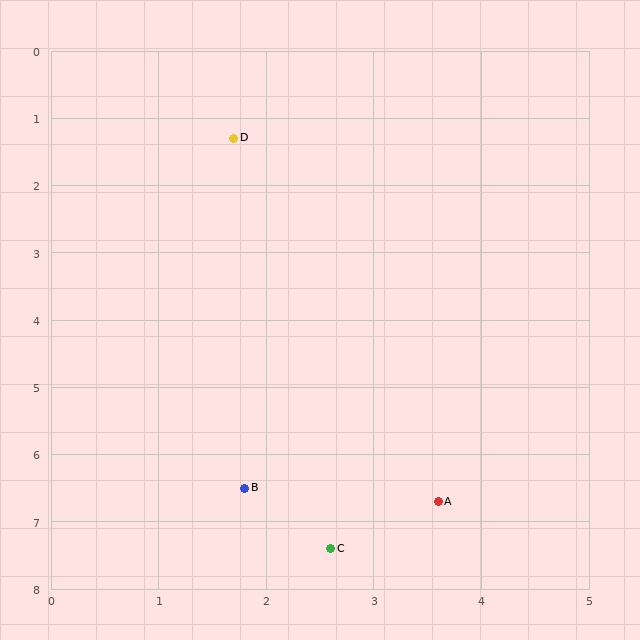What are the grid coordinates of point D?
Point D is at approximately (1.7, 1.3).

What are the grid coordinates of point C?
Point C is at approximately (2.6, 7.4).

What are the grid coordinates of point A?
Point A is at approximately (3.6, 6.7).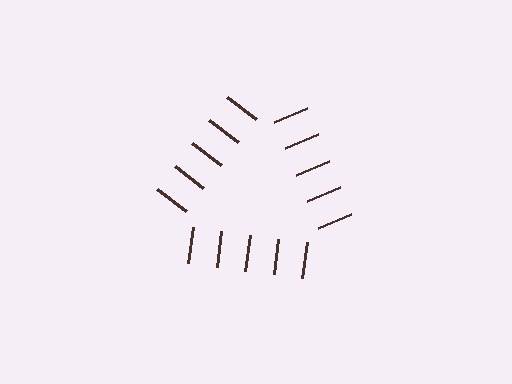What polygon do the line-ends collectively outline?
An illusory triangle — the line segments terminate on its edges but no continuous stroke is drawn.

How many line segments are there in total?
15 — 5 along each of the 3 edges.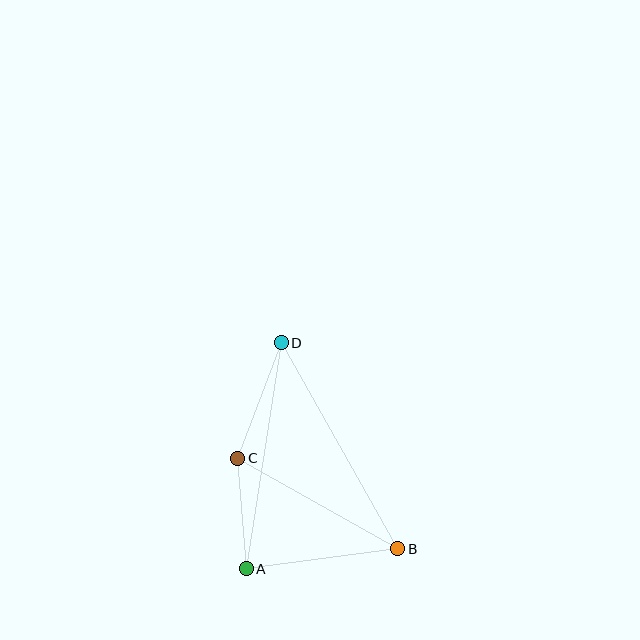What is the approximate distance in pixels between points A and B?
The distance between A and B is approximately 153 pixels.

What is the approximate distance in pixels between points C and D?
The distance between C and D is approximately 123 pixels.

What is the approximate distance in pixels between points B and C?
The distance between B and C is approximately 184 pixels.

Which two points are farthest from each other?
Points B and D are farthest from each other.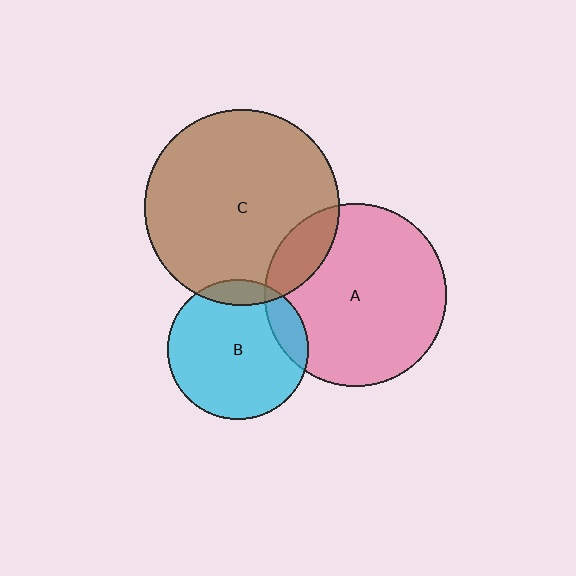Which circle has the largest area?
Circle C (brown).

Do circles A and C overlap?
Yes.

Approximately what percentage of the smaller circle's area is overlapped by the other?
Approximately 15%.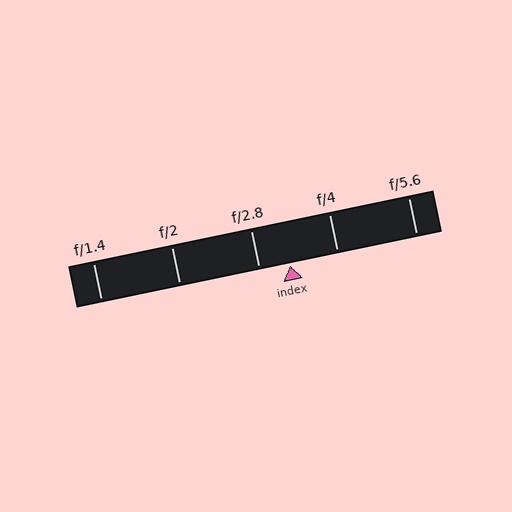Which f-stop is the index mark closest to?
The index mark is closest to f/2.8.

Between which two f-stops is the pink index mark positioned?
The index mark is between f/2.8 and f/4.